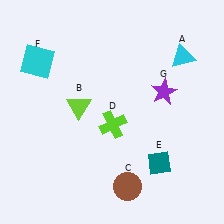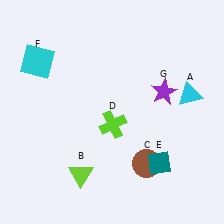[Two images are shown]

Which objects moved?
The objects that moved are: the cyan triangle (A), the lime triangle (B), the brown circle (C).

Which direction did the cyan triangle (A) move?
The cyan triangle (A) moved down.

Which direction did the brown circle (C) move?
The brown circle (C) moved up.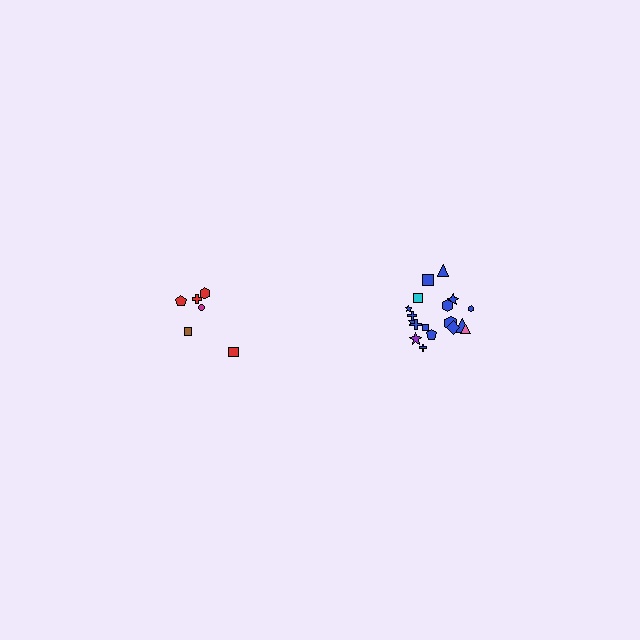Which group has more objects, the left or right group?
The right group.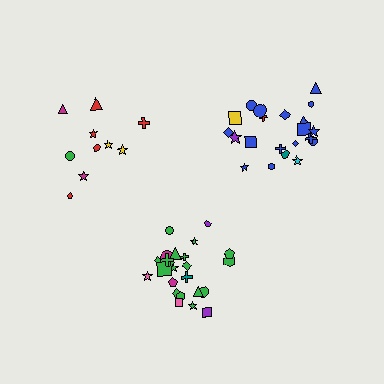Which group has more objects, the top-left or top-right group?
The top-right group.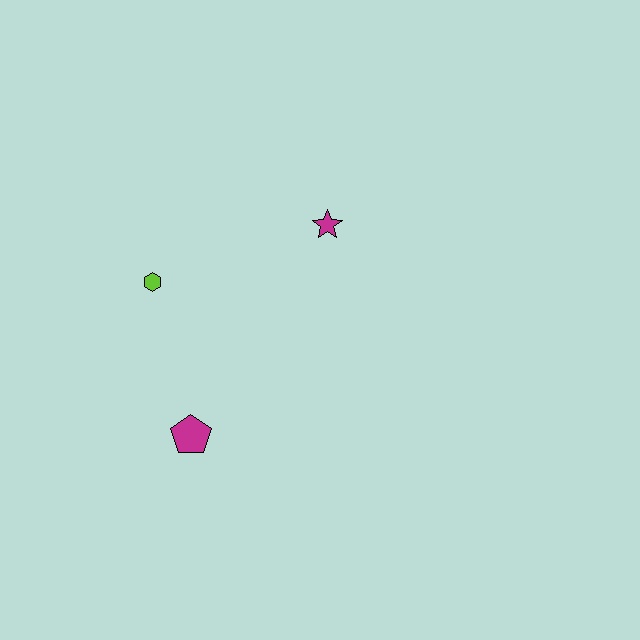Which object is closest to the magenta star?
The lime hexagon is closest to the magenta star.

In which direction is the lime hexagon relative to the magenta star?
The lime hexagon is to the left of the magenta star.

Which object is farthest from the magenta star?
The magenta pentagon is farthest from the magenta star.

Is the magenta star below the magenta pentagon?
No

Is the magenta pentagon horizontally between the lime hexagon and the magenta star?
Yes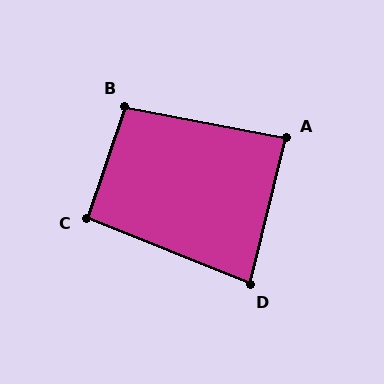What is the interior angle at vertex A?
Approximately 87 degrees (approximately right).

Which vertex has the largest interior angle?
B, at approximately 98 degrees.